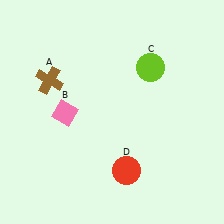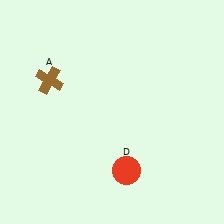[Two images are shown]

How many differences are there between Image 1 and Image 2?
There are 2 differences between the two images.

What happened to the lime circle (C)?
The lime circle (C) was removed in Image 2. It was in the top-right area of Image 1.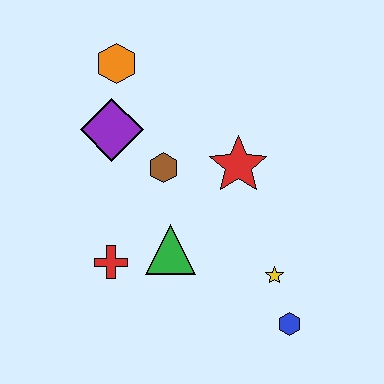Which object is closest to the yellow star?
The blue hexagon is closest to the yellow star.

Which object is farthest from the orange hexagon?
The blue hexagon is farthest from the orange hexagon.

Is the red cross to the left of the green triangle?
Yes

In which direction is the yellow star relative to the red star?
The yellow star is below the red star.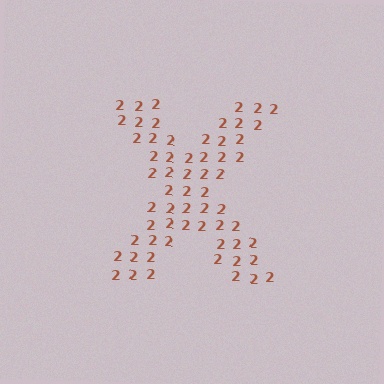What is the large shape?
The large shape is the letter X.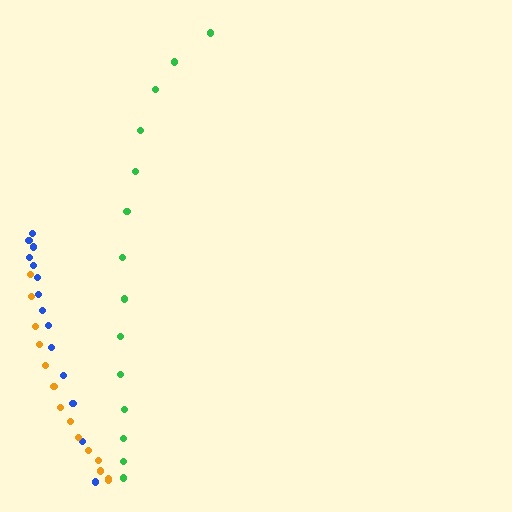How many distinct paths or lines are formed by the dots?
There are 3 distinct paths.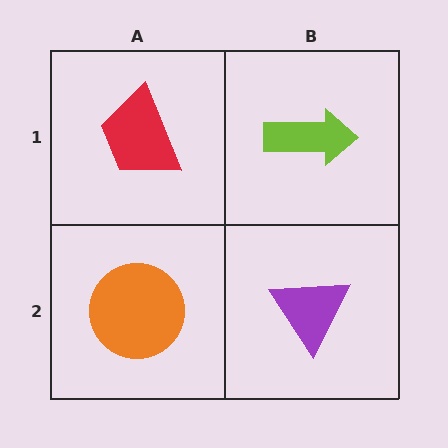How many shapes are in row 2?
2 shapes.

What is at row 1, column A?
A red trapezoid.